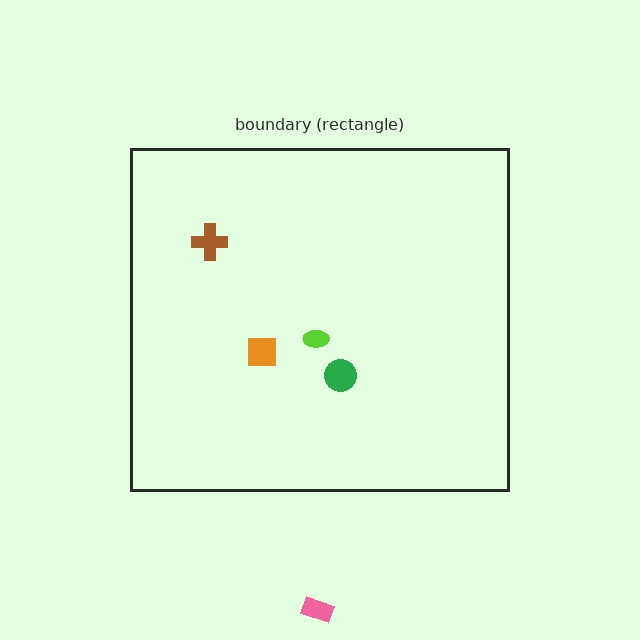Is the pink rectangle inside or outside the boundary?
Outside.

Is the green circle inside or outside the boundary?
Inside.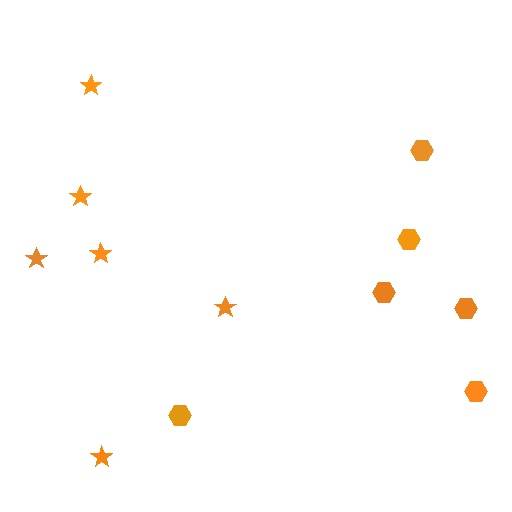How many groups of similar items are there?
There are 2 groups: one group of hexagons (6) and one group of stars (6).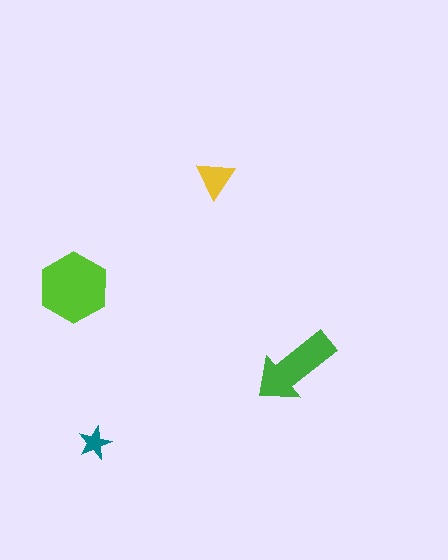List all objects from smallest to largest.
The teal star, the yellow triangle, the green arrow, the lime hexagon.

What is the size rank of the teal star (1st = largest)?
4th.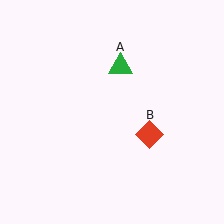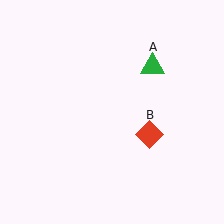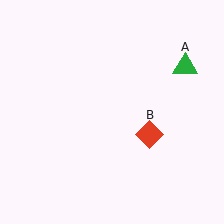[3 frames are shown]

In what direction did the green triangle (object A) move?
The green triangle (object A) moved right.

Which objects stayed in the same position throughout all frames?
Red diamond (object B) remained stationary.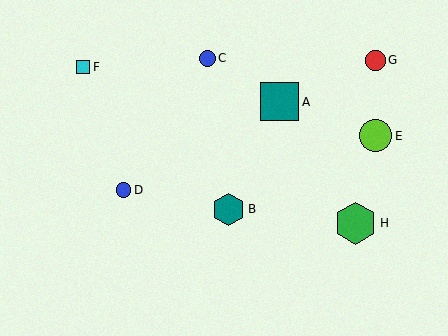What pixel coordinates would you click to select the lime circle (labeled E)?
Click at (376, 136) to select the lime circle E.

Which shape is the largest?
The green hexagon (labeled H) is the largest.